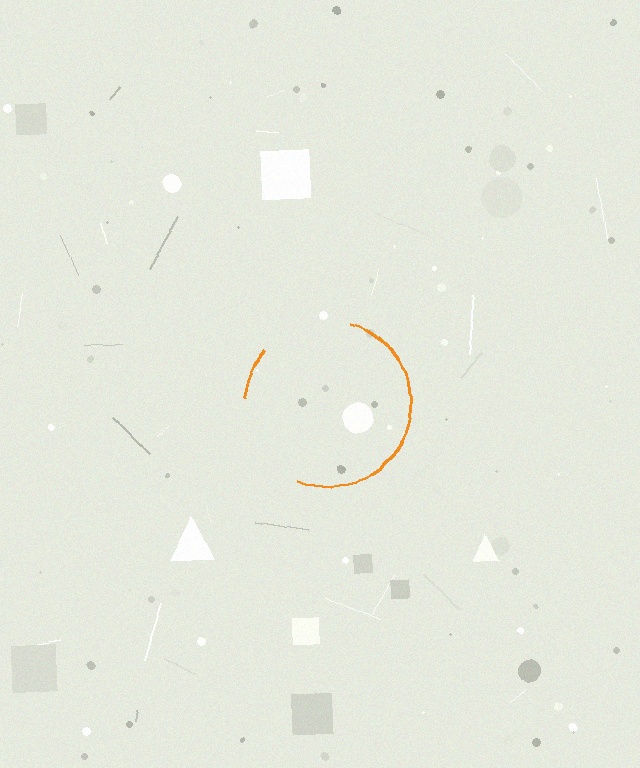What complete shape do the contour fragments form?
The contour fragments form a circle.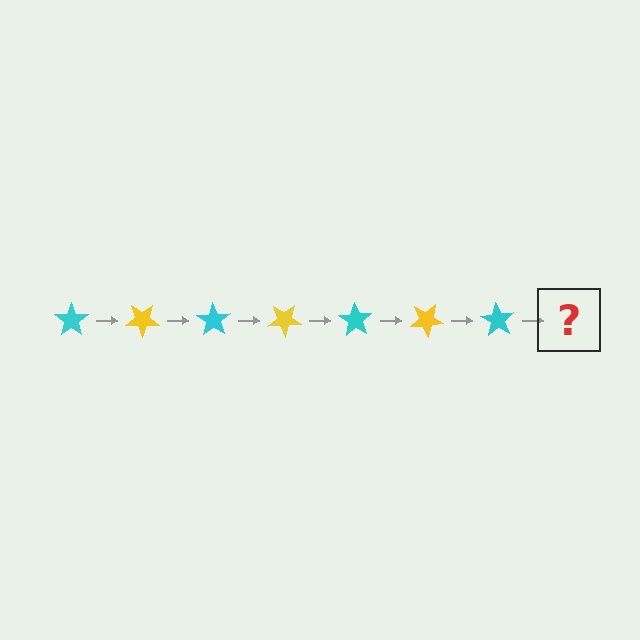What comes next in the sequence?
The next element should be a yellow star, rotated 245 degrees from the start.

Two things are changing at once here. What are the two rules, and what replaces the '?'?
The two rules are that it rotates 35 degrees each step and the color cycles through cyan and yellow. The '?' should be a yellow star, rotated 245 degrees from the start.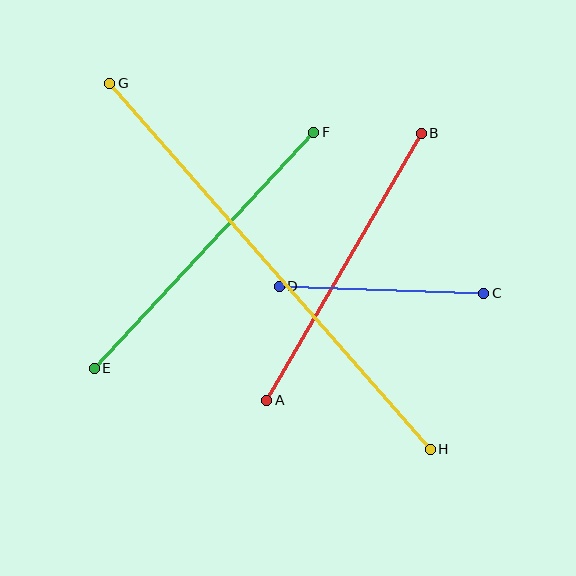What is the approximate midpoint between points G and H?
The midpoint is at approximately (270, 266) pixels.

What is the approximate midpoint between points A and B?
The midpoint is at approximately (344, 267) pixels.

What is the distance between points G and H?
The distance is approximately 487 pixels.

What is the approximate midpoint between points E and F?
The midpoint is at approximately (204, 250) pixels.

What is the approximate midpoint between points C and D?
The midpoint is at approximately (382, 290) pixels.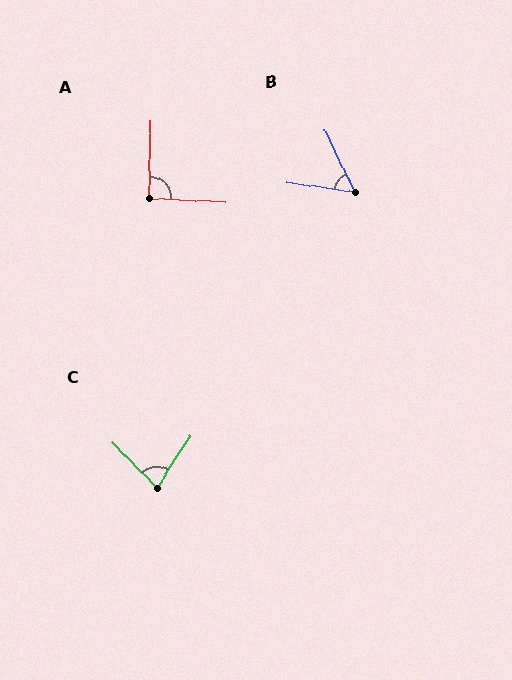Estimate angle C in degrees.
Approximately 78 degrees.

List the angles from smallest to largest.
B (56°), C (78°), A (91°).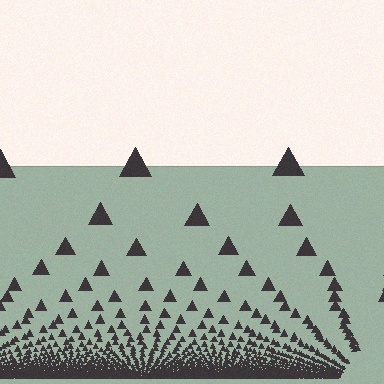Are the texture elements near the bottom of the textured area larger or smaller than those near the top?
Smaller. The gradient is inverted — elements near the bottom are smaller and denser.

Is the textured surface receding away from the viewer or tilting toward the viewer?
The surface appears to tilt toward the viewer. Texture elements get larger and sparser toward the top.